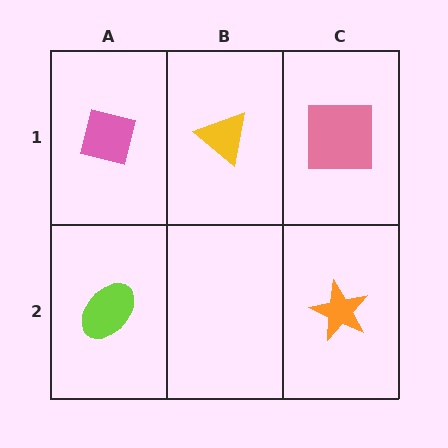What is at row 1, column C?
A pink square.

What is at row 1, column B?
A yellow triangle.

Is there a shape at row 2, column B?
No, that cell is empty.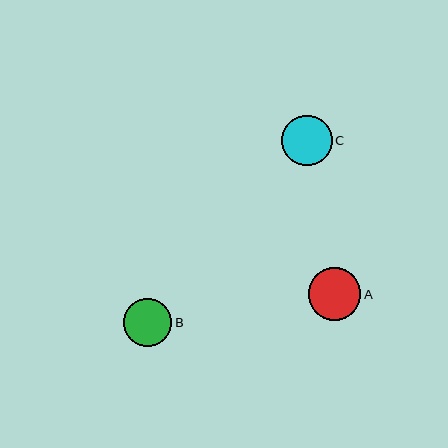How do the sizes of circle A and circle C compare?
Circle A and circle C are approximately the same size.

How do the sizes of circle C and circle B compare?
Circle C and circle B are approximately the same size.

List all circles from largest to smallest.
From largest to smallest: A, C, B.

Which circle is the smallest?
Circle B is the smallest with a size of approximately 48 pixels.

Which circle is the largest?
Circle A is the largest with a size of approximately 53 pixels.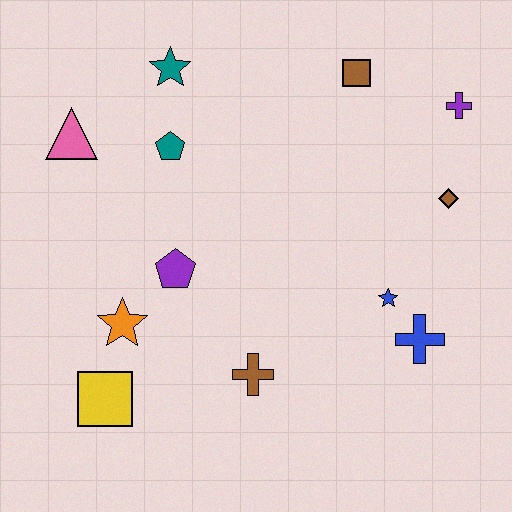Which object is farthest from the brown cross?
The purple cross is farthest from the brown cross.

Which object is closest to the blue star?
The blue cross is closest to the blue star.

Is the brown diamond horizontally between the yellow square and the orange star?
No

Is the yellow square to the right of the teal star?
No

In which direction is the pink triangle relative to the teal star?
The pink triangle is to the left of the teal star.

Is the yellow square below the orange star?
Yes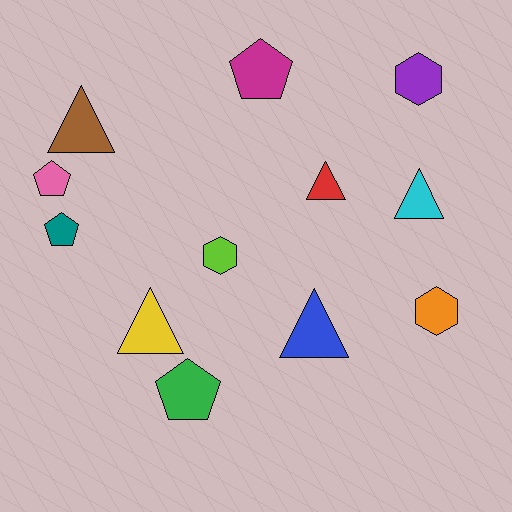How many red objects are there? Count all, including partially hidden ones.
There is 1 red object.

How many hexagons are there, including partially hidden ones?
There are 3 hexagons.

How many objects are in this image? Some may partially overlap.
There are 12 objects.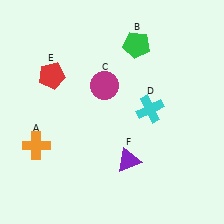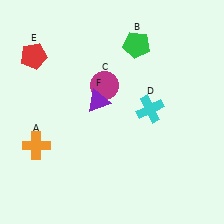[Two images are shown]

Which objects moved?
The objects that moved are: the red pentagon (E), the purple triangle (F).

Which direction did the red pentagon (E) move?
The red pentagon (E) moved up.